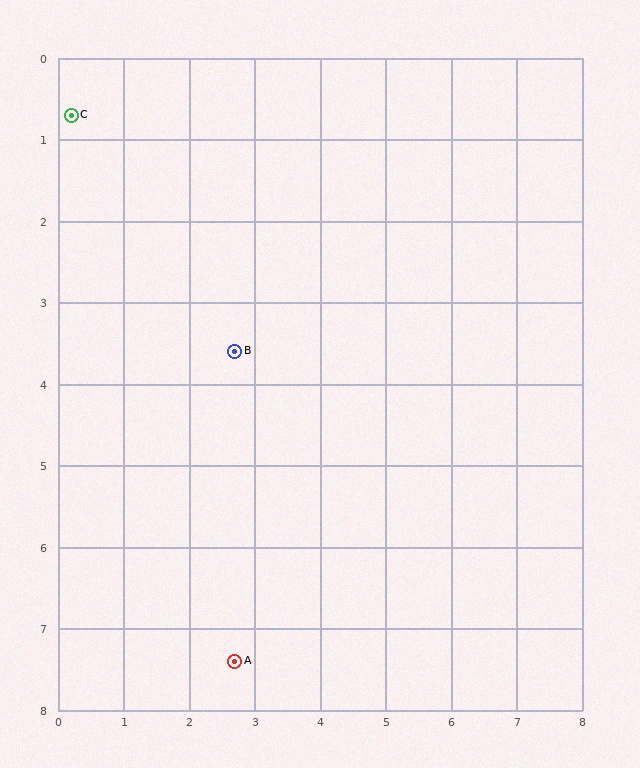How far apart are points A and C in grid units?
Points A and C are about 7.2 grid units apart.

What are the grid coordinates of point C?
Point C is at approximately (0.2, 0.7).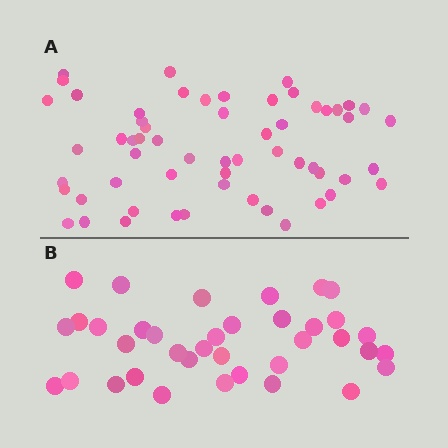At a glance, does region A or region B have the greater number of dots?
Region A (the top region) has more dots.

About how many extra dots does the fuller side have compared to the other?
Region A has approximately 20 more dots than region B.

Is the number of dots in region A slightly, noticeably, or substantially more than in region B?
Region A has substantially more. The ratio is roughly 1.6 to 1.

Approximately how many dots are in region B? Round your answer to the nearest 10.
About 40 dots. (The exact count is 37, which rounds to 40.)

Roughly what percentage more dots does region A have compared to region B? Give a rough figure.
About 55% more.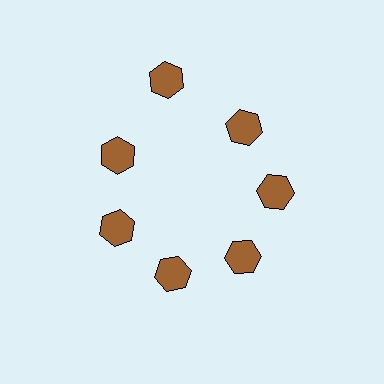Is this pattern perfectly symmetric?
No. The 7 brown hexagons are arranged in a ring, but one element near the 12 o'clock position is pushed outward from the center, breaking the 7-fold rotational symmetry.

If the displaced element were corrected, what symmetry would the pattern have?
It would have 7-fold rotational symmetry — the pattern would map onto itself every 51 degrees.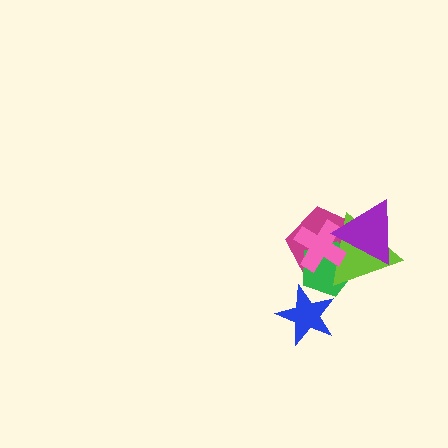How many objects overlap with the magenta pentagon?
4 objects overlap with the magenta pentagon.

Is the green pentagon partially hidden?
Yes, it is partially covered by another shape.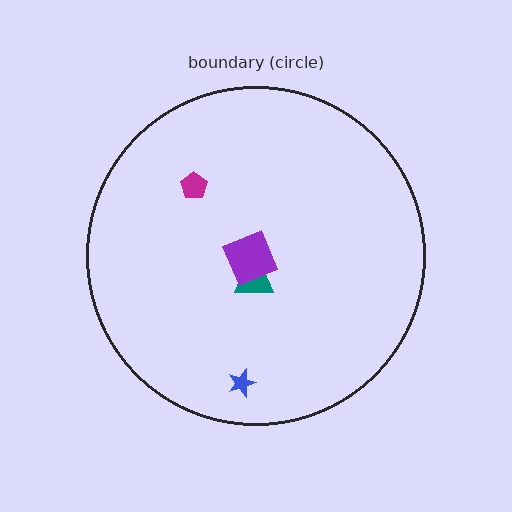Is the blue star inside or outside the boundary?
Inside.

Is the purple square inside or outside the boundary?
Inside.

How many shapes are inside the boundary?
4 inside, 0 outside.